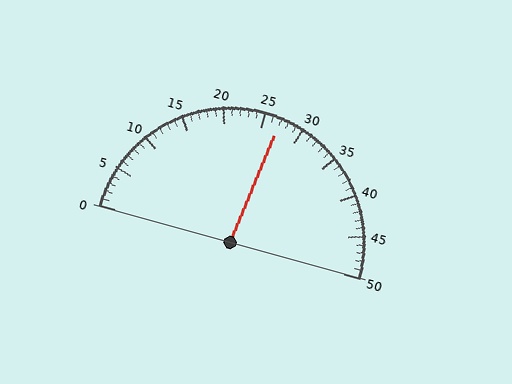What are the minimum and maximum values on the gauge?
The gauge ranges from 0 to 50.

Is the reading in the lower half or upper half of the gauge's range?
The reading is in the upper half of the range (0 to 50).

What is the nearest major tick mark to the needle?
The nearest major tick mark is 25.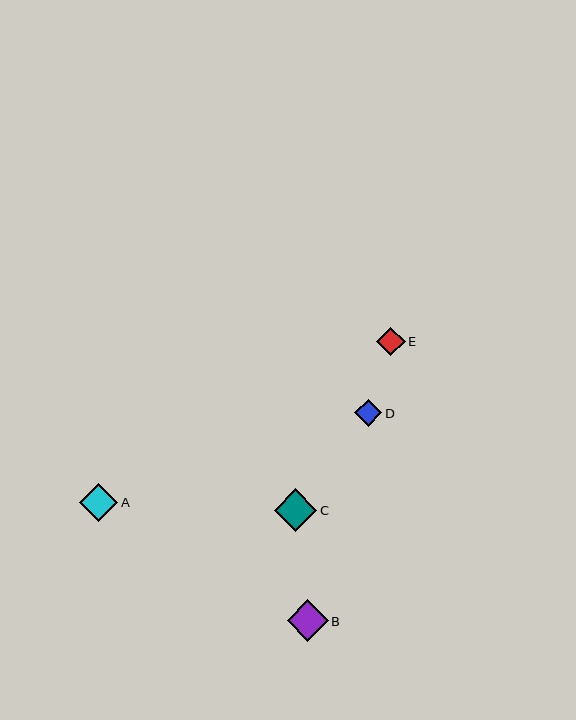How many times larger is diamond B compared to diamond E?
Diamond B is approximately 1.5 times the size of diamond E.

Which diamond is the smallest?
Diamond D is the smallest with a size of approximately 27 pixels.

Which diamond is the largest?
Diamond C is the largest with a size of approximately 43 pixels.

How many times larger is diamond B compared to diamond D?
Diamond B is approximately 1.5 times the size of diamond D.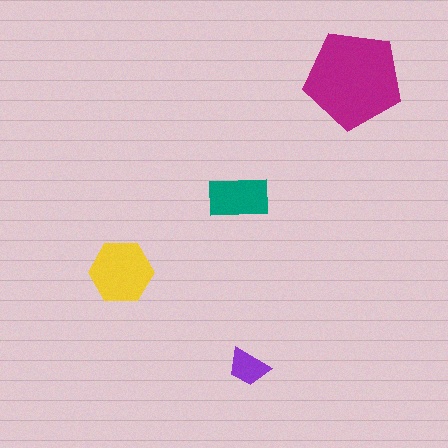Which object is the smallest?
The purple trapezoid.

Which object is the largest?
The magenta pentagon.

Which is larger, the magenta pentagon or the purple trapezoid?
The magenta pentagon.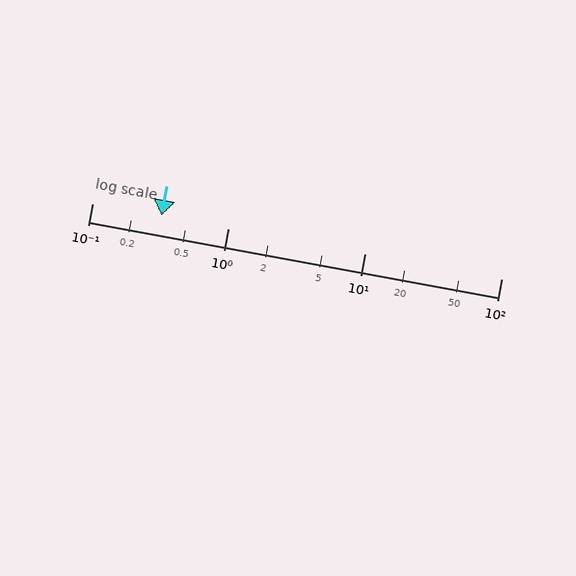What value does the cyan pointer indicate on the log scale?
The pointer indicates approximately 0.32.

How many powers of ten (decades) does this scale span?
The scale spans 3 decades, from 0.1 to 100.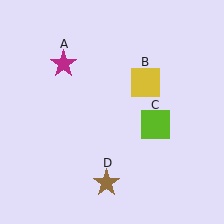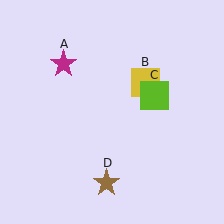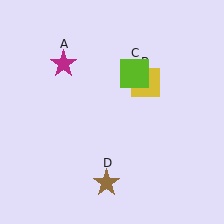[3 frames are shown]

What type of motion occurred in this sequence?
The lime square (object C) rotated counterclockwise around the center of the scene.